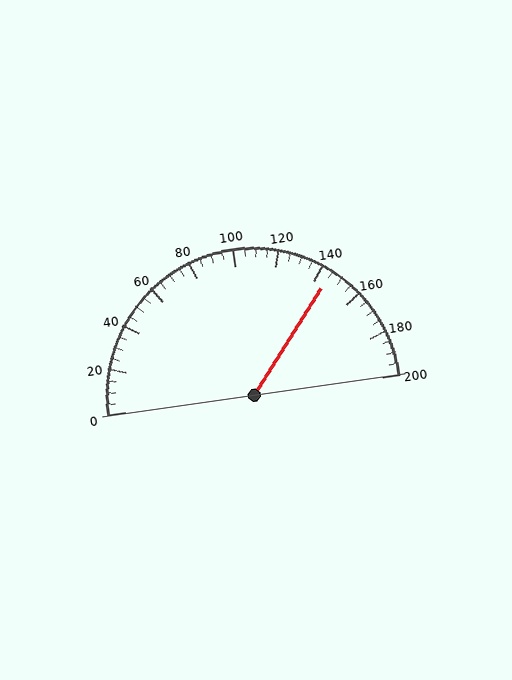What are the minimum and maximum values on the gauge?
The gauge ranges from 0 to 200.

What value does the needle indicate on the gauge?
The needle indicates approximately 145.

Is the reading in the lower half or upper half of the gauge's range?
The reading is in the upper half of the range (0 to 200).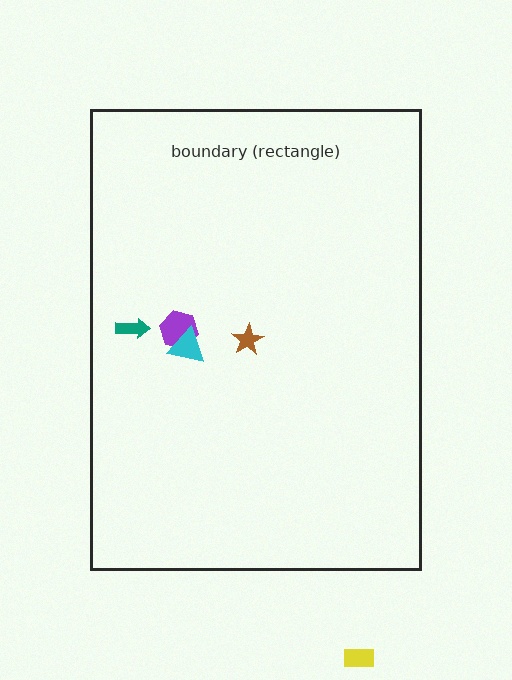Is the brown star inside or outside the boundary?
Inside.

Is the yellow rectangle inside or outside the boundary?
Outside.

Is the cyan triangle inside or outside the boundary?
Inside.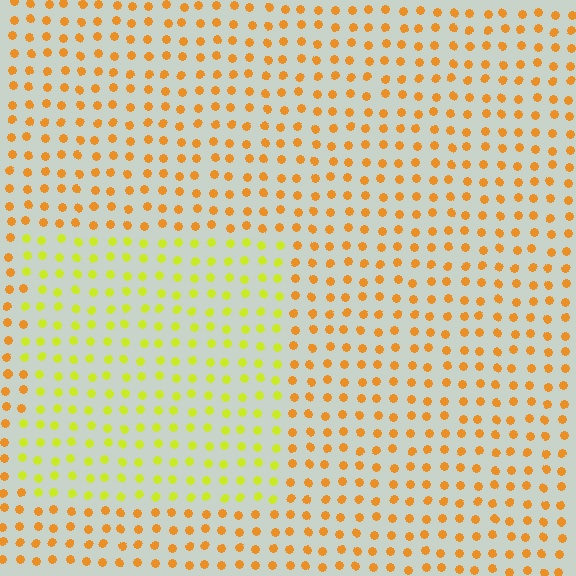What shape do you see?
I see a rectangle.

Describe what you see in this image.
The image is filled with small orange elements in a uniform arrangement. A rectangle-shaped region is visible where the elements are tinted to a slightly different hue, forming a subtle color boundary.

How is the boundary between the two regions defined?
The boundary is defined purely by a slight shift in hue (about 38 degrees). Spacing, size, and orientation are identical on both sides.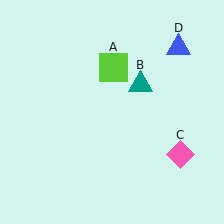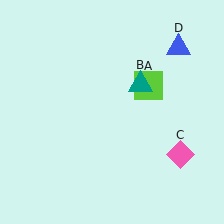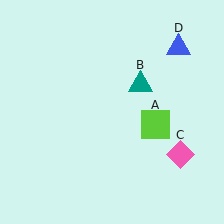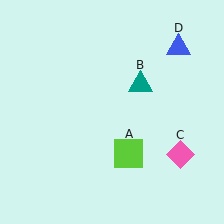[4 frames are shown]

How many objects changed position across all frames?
1 object changed position: lime square (object A).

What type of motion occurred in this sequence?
The lime square (object A) rotated clockwise around the center of the scene.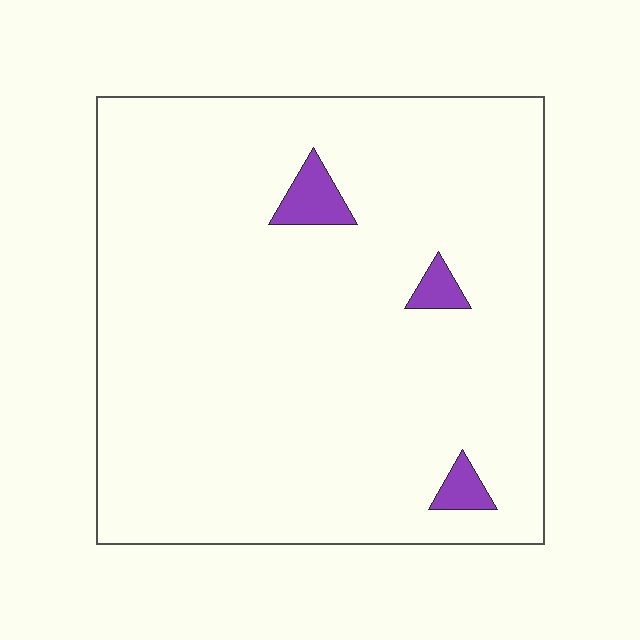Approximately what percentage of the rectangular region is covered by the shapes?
Approximately 5%.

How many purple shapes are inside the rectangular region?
3.